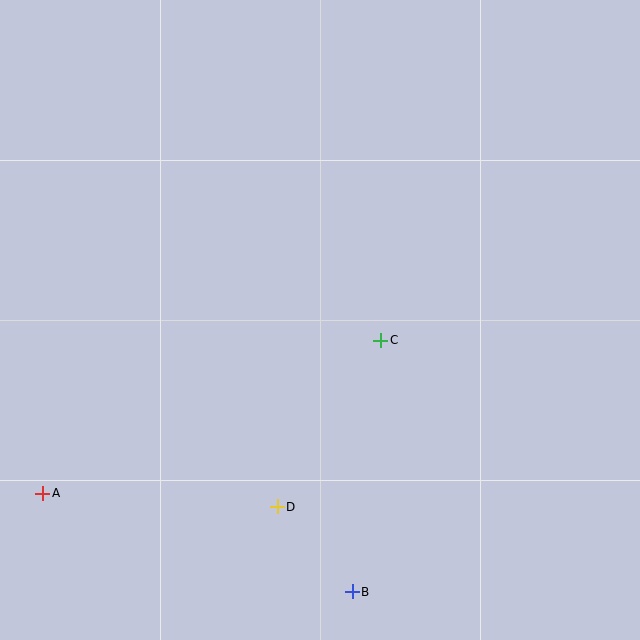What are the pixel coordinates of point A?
Point A is at (43, 493).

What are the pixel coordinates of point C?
Point C is at (381, 340).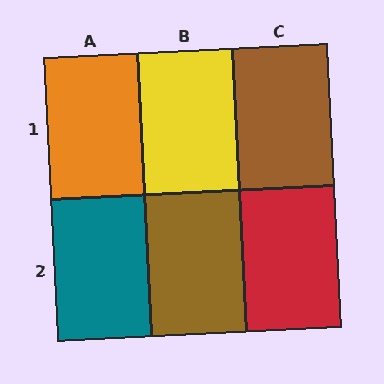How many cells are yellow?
1 cell is yellow.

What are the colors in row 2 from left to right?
Teal, brown, red.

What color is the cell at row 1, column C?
Brown.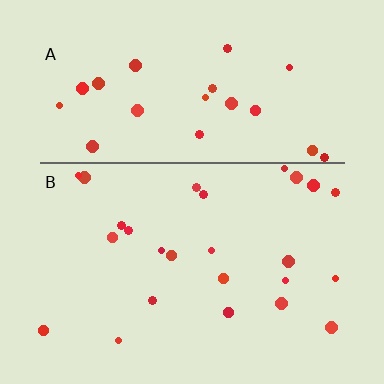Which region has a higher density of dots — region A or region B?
B (the bottom).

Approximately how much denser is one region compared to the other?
Approximately 1.1× — region B over region A.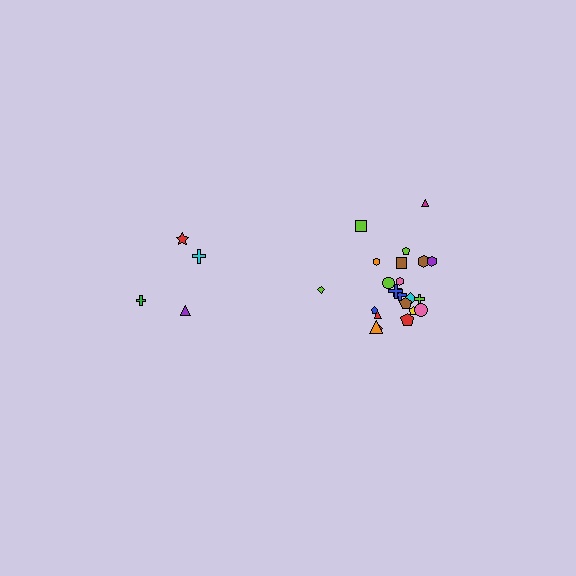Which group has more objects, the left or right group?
The right group.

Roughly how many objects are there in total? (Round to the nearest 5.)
Roughly 25 objects in total.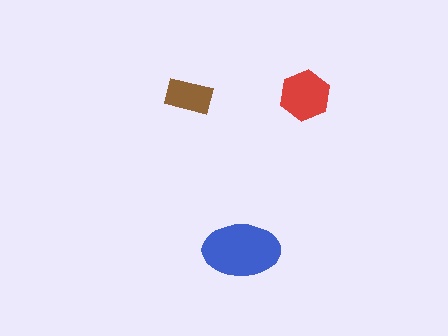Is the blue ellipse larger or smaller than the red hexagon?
Larger.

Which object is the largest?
The blue ellipse.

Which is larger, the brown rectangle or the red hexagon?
The red hexagon.